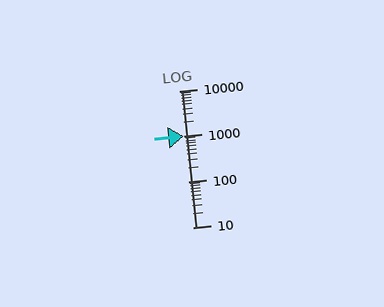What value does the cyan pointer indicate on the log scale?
The pointer indicates approximately 1000.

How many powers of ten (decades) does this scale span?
The scale spans 3 decades, from 10 to 10000.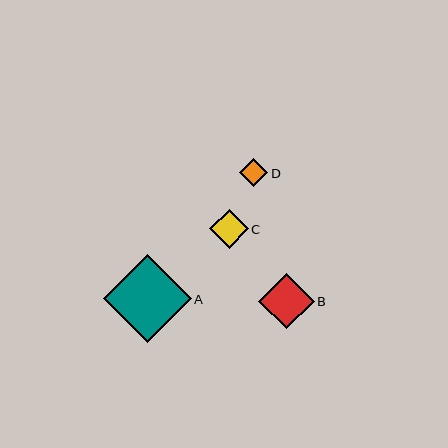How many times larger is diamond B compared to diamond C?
Diamond B is approximately 1.4 times the size of diamond C.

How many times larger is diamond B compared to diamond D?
Diamond B is approximately 2.0 times the size of diamond D.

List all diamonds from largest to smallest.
From largest to smallest: A, B, C, D.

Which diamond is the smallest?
Diamond D is the smallest with a size of approximately 28 pixels.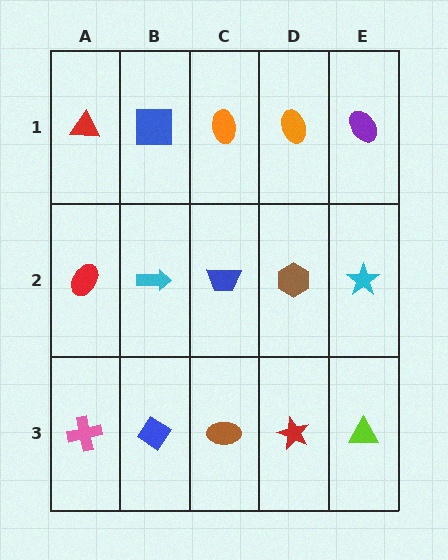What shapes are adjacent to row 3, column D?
A brown hexagon (row 2, column D), a brown ellipse (row 3, column C), a lime triangle (row 3, column E).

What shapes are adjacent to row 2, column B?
A blue square (row 1, column B), a blue diamond (row 3, column B), a red ellipse (row 2, column A), a blue trapezoid (row 2, column C).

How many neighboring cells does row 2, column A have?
3.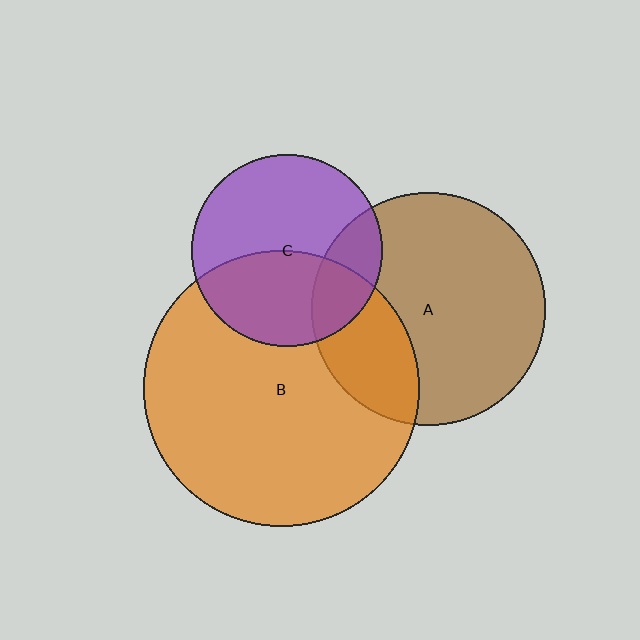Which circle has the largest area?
Circle B (orange).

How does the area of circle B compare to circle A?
Approximately 1.4 times.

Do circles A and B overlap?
Yes.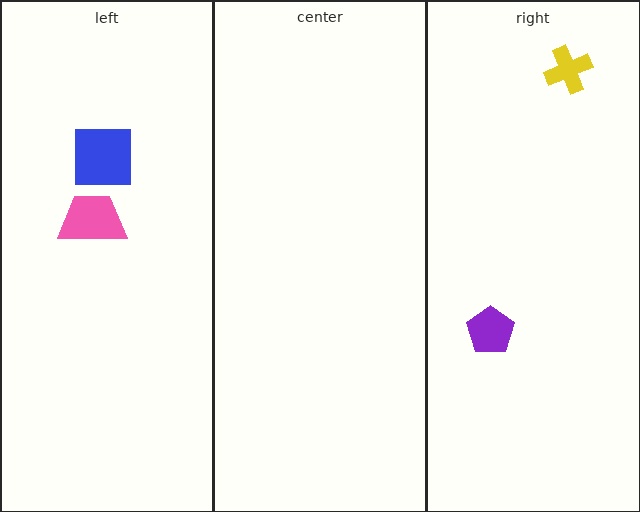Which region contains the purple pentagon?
The right region.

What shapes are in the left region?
The blue square, the pink trapezoid.